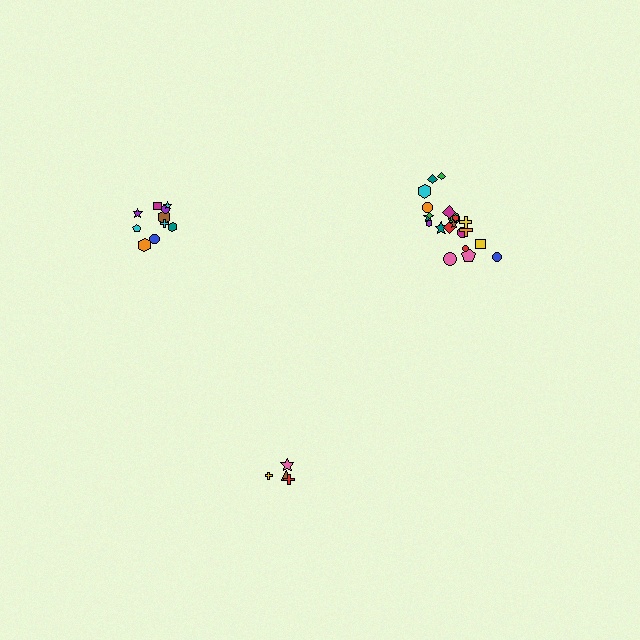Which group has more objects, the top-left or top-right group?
The top-right group.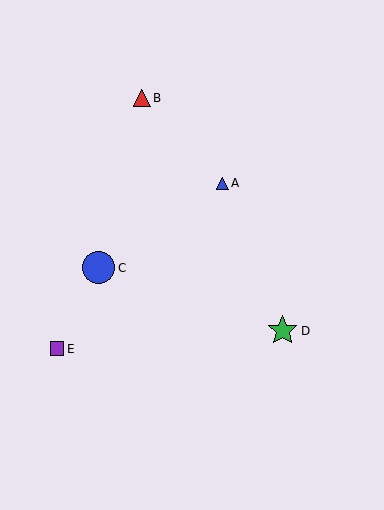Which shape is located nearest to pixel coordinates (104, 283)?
The blue circle (labeled C) at (99, 268) is nearest to that location.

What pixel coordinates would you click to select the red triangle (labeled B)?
Click at (142, 98) to select the red triangle B.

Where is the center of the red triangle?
The center of the red triangle is at (142, 98).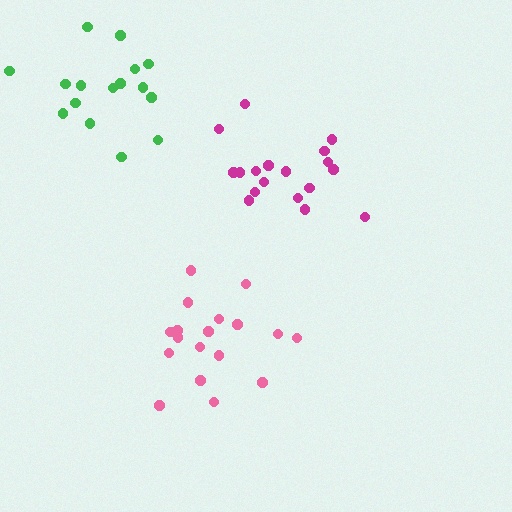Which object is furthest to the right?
The magenta cluster is rightmost.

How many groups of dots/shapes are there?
There are 3 groups.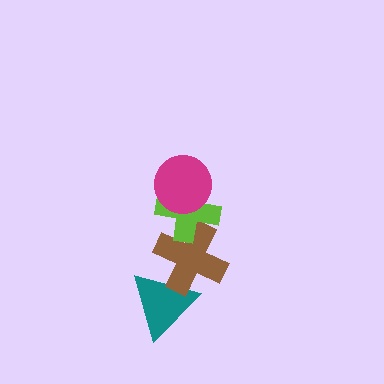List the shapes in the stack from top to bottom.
From top to bottom: the magenta circle, the lime cross, the brown cross, the teal triangle.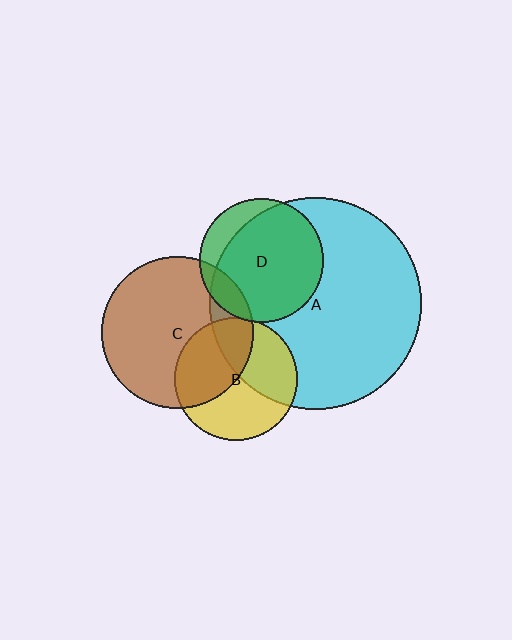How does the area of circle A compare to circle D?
Approximately 2.9 times.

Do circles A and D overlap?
Yes.